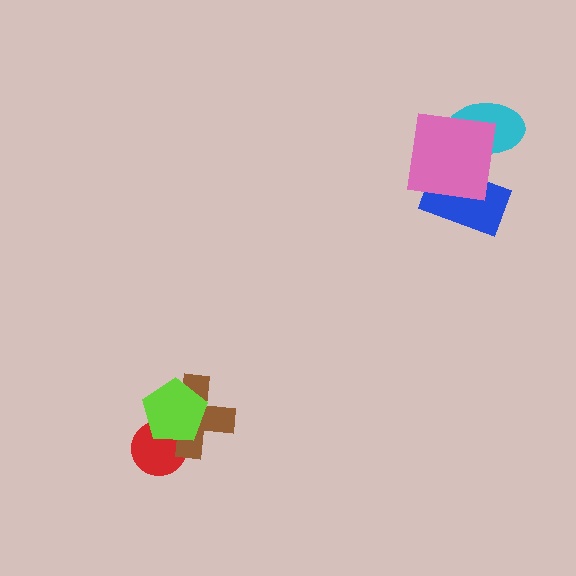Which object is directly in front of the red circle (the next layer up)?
The brown cross is directly in front of the red circle.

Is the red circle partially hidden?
Yes, it is partially covered by another shape.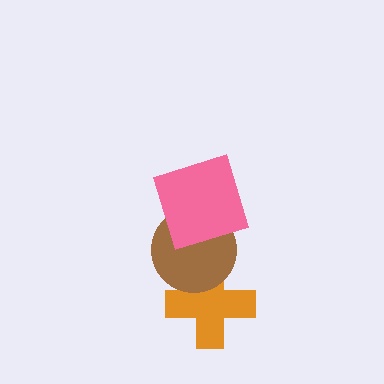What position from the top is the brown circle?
The brown circle is 2nd from the top.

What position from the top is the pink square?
The pink square is 1st from the top.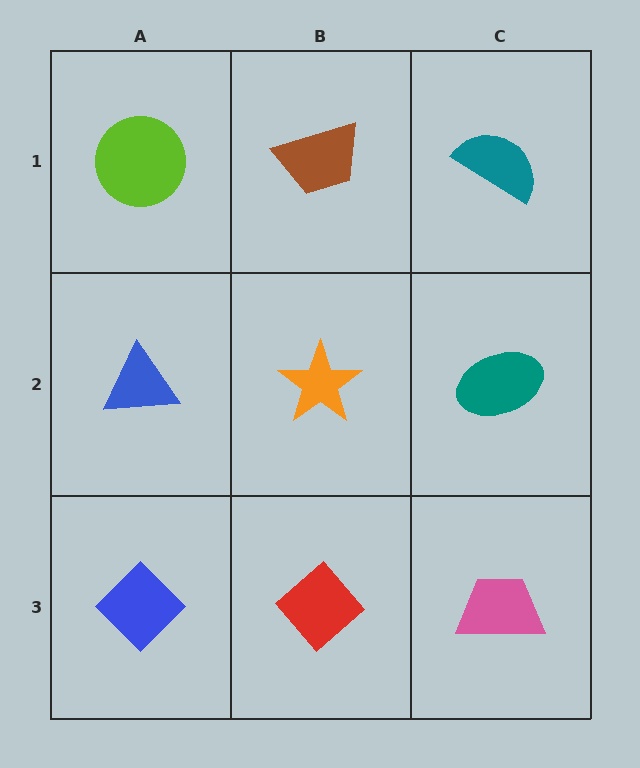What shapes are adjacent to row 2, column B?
A brown trapezoid (row 1, column B), a red diamond (row 3, column B), a blue triangle (row 2, column A), a teal ellipse (row 2, column C).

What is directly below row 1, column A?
A blue triangle.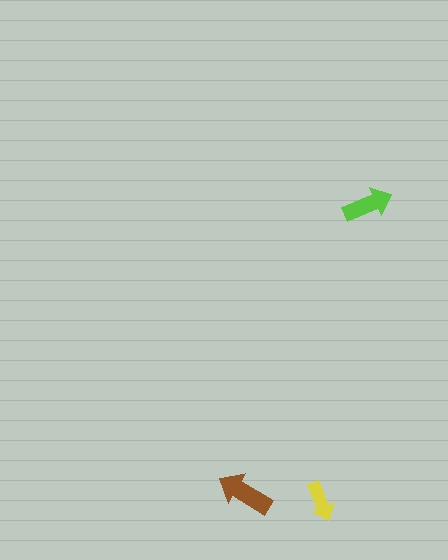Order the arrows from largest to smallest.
the brown one, the lime one, the yellow one.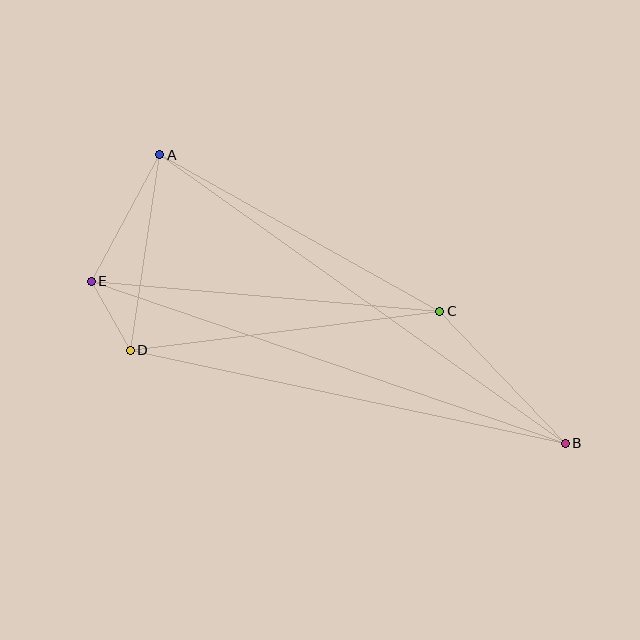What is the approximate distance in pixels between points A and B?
The distance between A and B is approximately 497 pixels.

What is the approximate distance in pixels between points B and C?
The distance between B and C is approximately 182 pixels.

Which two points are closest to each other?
Points D and E are closest to each other.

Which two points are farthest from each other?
Points B and E are farthest from each other.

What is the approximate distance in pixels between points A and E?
The distance between A and E is approximately 144 pixels.